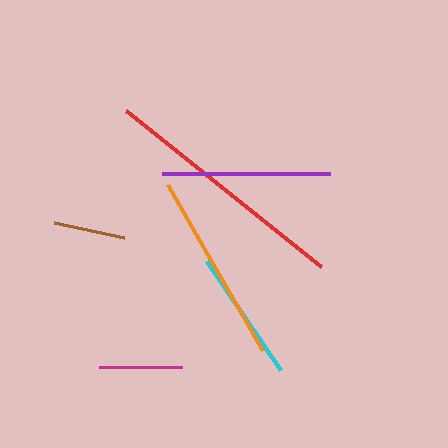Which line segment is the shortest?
The brown line is the shortest at approximately 71 pixels.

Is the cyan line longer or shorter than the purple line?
The purple line is longer than the cyan line.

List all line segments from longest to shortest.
From longest to shortest: red, orange, purple, cyan, magenta, brown.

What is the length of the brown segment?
The brown segment is approximately 71 pixels long.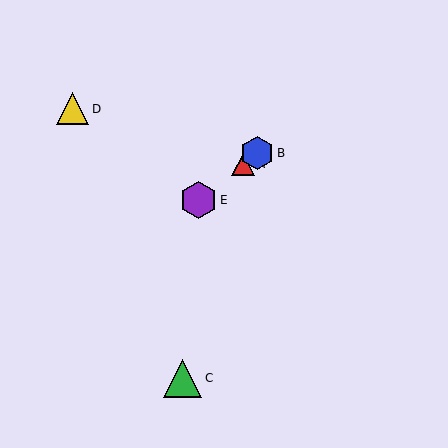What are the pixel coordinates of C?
Object C is at (182, 378).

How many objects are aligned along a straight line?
3 objects (A, B, E) are aligned along a straight line.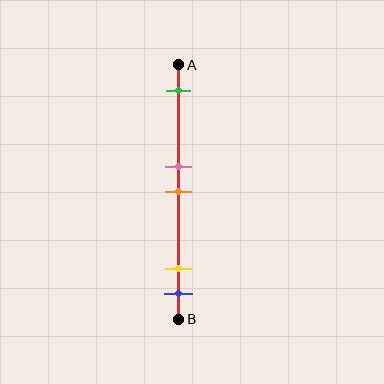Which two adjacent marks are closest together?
The pink and orange marks are the closest adjacent pair.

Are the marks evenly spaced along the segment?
No, the marks are not evenly spaced.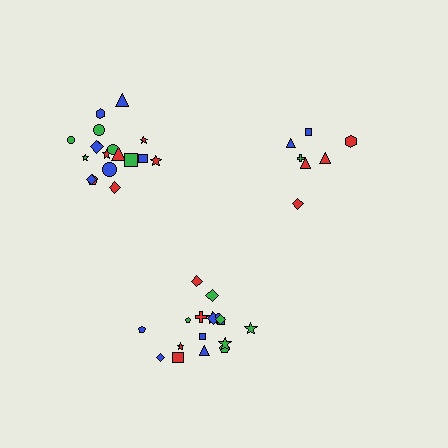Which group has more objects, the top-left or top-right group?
The top-left group.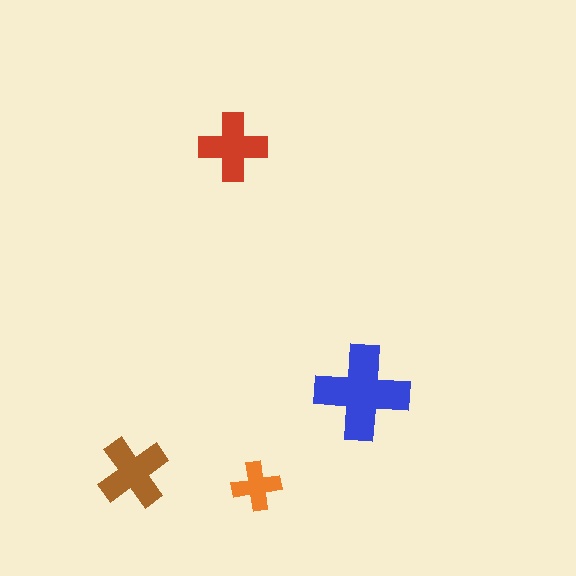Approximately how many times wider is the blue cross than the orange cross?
About 2 times wider.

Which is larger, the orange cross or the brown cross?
The brown one.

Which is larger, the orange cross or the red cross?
The red one.